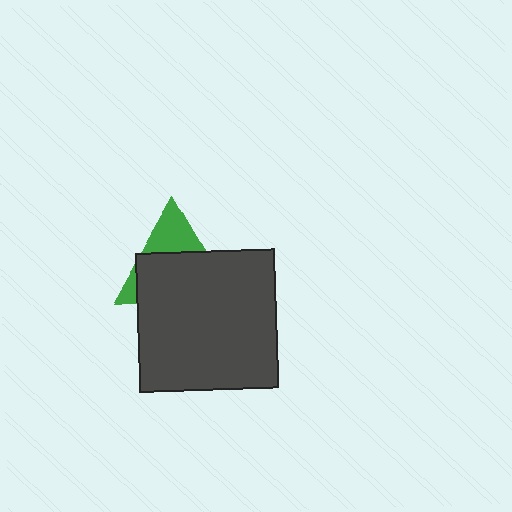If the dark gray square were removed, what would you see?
You would see the complete green triangle.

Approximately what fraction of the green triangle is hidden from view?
Roughly 64% of the green triangle is hidden behind the dark gray square.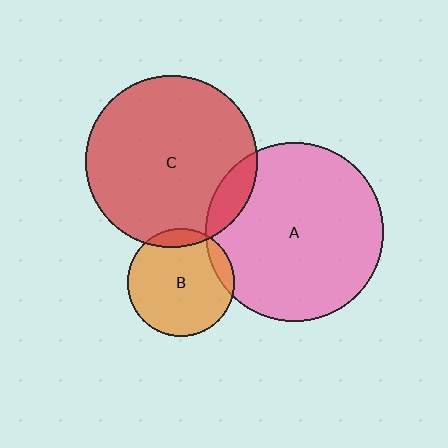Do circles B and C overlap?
Yes.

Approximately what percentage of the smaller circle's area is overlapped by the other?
Approximately 10%.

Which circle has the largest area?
Circle A (pink).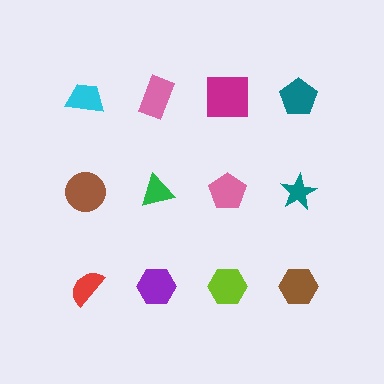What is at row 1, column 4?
A teal pentagon.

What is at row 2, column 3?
A pink pentagon.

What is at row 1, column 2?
A pink rectangle.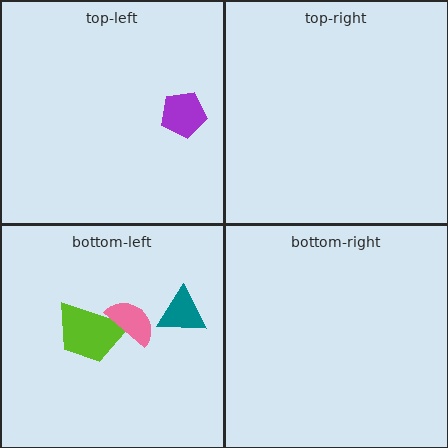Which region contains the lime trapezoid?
The bottom-left region.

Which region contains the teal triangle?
The bottom-left region.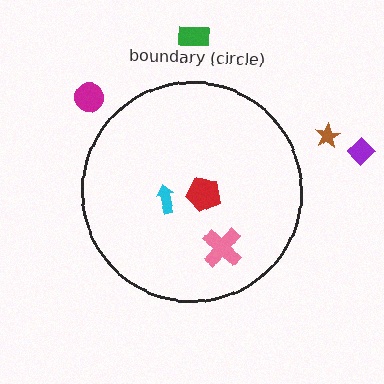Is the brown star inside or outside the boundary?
Outside.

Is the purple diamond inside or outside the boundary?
Outside.